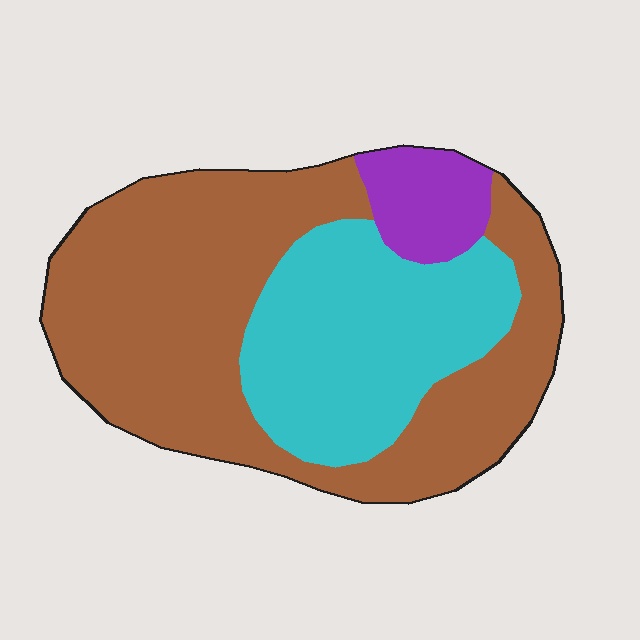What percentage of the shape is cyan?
Cyan takes up about one third (1/3) of the shape.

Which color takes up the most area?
Brown, at roughly 60%.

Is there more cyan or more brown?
Brown.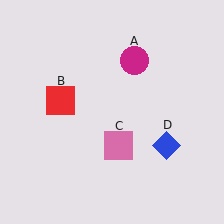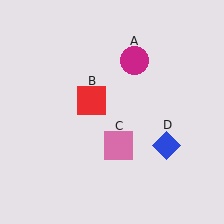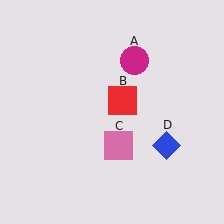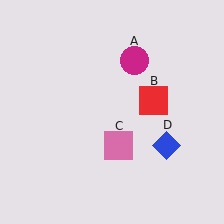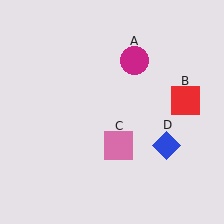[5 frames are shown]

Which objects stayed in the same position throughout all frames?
Magenta circle (object A) and pink square (object C) and blue diamond (object D) remained stationary.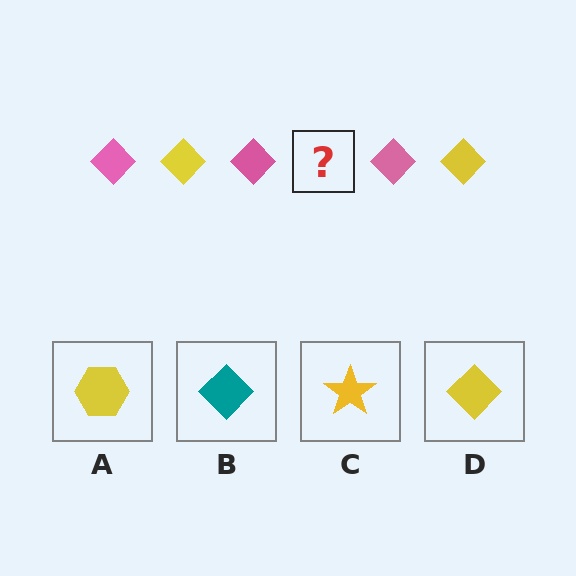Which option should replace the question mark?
Option D.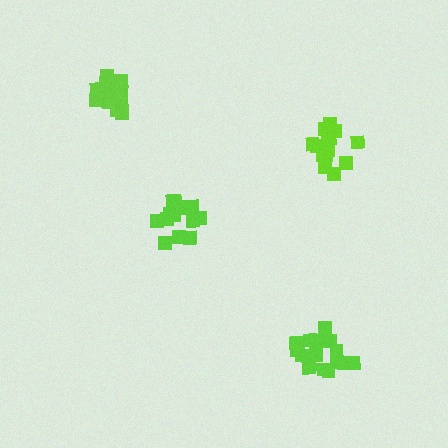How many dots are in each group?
Group 1: 15 dots, Group 2: 15 dots, Group 3: 21 dots, Group 4: 20 dots (71 total).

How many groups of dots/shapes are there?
There are 4 groups.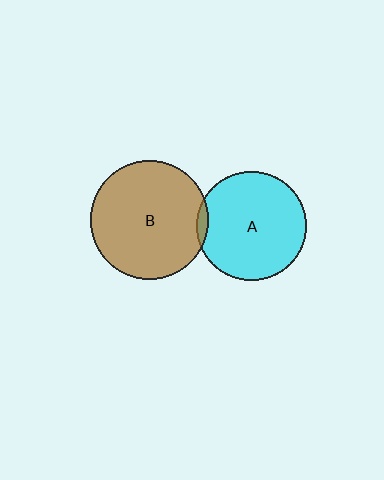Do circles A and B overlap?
Yes.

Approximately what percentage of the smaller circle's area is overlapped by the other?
Approximately 5%.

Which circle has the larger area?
Circle B (brown).